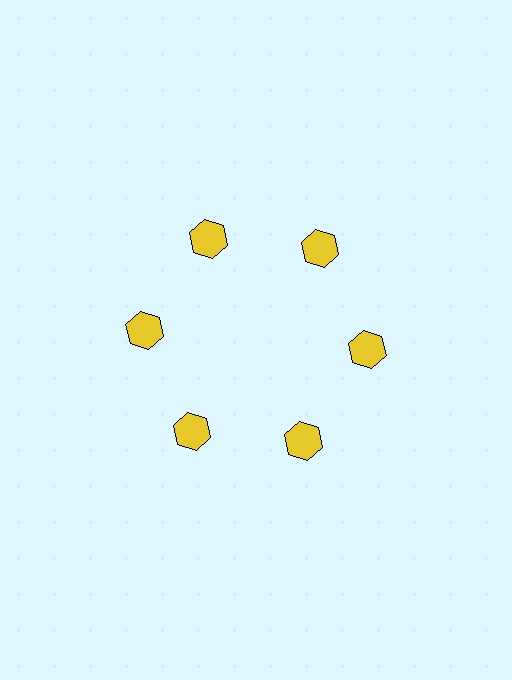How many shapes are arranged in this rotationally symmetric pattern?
There are 6 shapes, arranged in 6 groups of 1.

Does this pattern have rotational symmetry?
Yes, this pattern has 6-fold rotational symmetry. It looks the same after rotating 60 degrees around the center.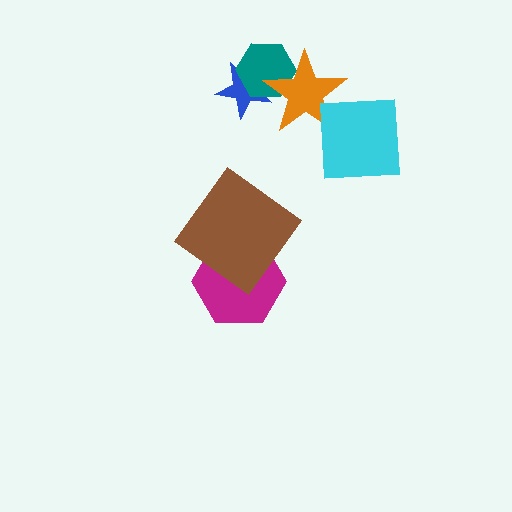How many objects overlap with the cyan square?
1 object overlaps with the cyan square.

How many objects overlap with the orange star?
3 objects overlap with the orange star.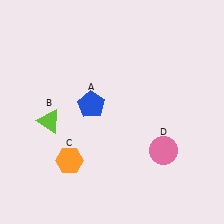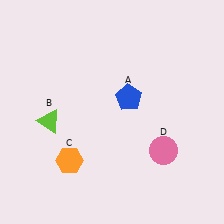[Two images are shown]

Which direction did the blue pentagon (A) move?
The blue pentagon (A) moved right.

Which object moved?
The blue pentagon (A) moved right.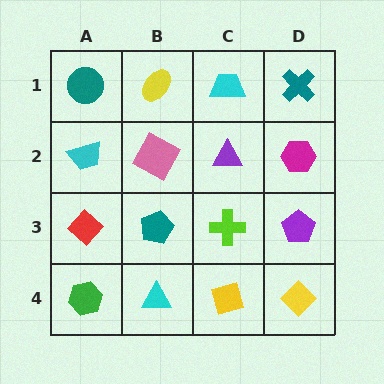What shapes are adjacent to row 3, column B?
A pink square (row 2, column B), a cyan triangle (row 4, column B), a red diamond (row 3, column A), a lime cross (row 3, column C).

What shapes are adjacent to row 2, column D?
A teal cross (row 1, column D), a purple pentagon (row 3, column D), a purple triangle (row 2, column C).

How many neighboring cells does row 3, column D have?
3.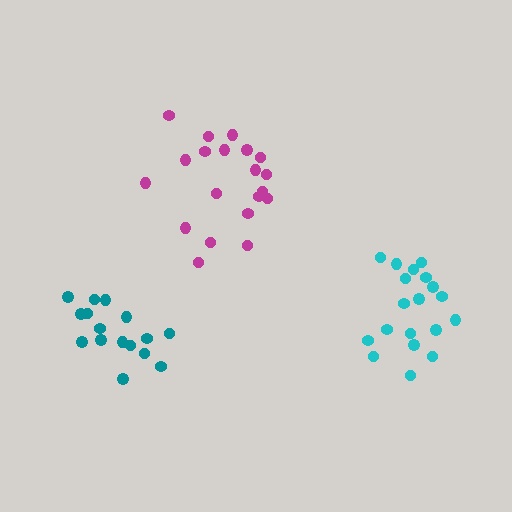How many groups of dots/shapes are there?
There are 3 groups.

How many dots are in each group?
Group 1: 19 dots, Group 2: 20 dots, Group 3: 16 dots (55 total).